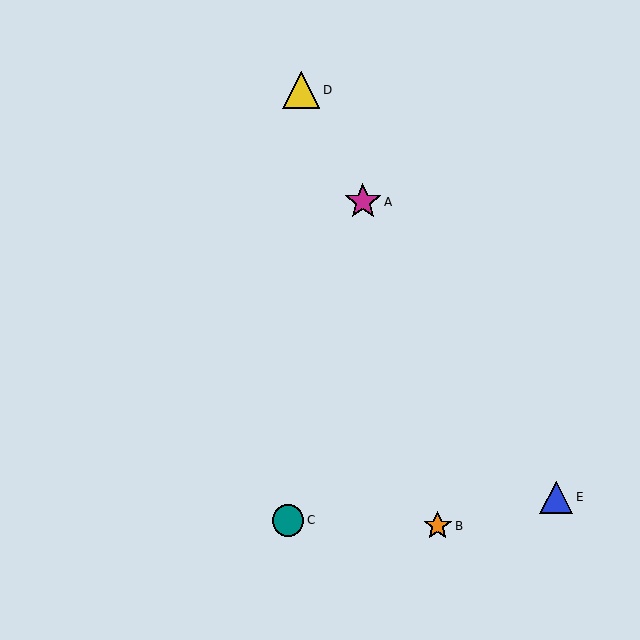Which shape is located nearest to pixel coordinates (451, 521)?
The orange star (labeled B) at (438, 526) is nearest to that location.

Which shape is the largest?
The yellow triangle (labeled D) is the largest.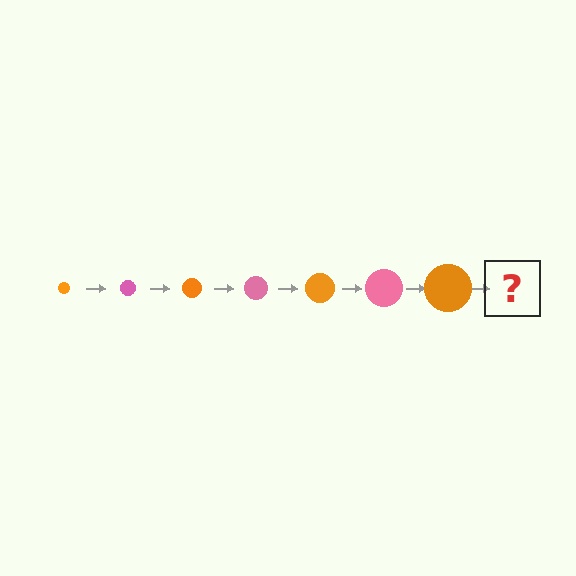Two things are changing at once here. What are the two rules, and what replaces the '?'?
The two rules are that the circle grows larger each step and the color cycles through orange and pink. The '?' should be a pink circle, larger than the previous one.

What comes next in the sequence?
The next element should be a pink circle, larger than the previous one.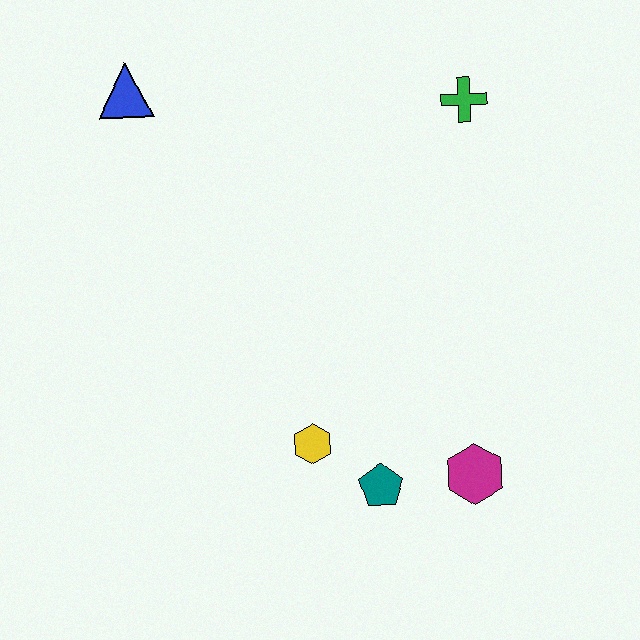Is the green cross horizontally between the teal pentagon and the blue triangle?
No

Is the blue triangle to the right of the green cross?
No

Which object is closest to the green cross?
The blue triangle is closest to the green cross.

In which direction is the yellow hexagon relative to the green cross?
The yellow hexagon is below the green cross.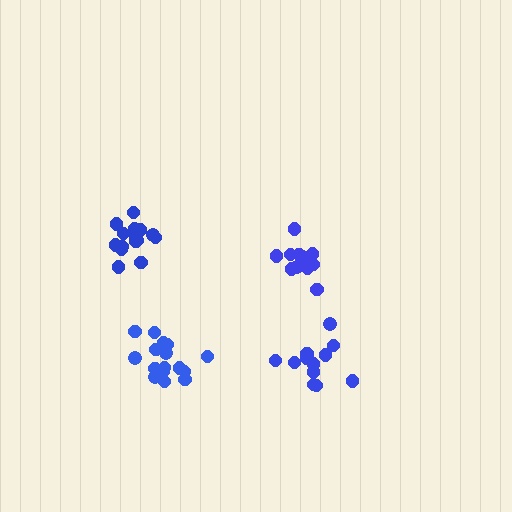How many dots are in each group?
Group 1: 15 dots, Group 2: 12 dots, Group 3: 12 dots, Group 4: 17 dots (56 total).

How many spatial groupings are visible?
There are 4 spatial groupings.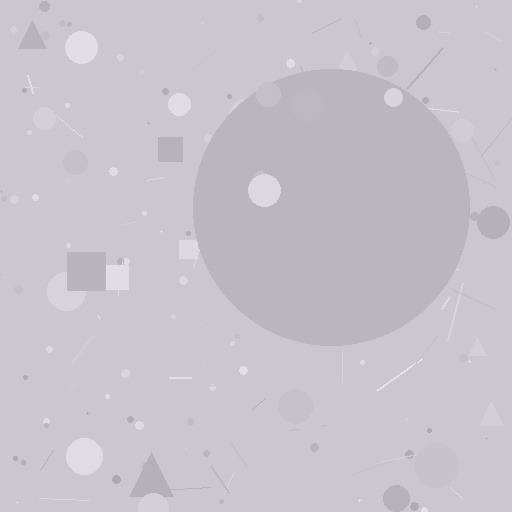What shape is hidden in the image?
A circle is hidden in the image.